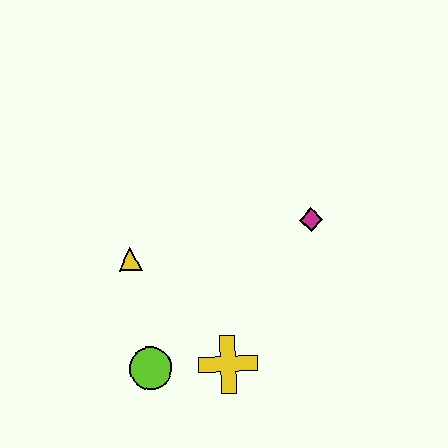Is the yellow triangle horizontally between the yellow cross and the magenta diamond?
No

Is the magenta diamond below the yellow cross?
No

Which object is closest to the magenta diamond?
The yellow cross is closest to the magenta diamond.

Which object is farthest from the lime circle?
The magenta diamond is farthest from the lime circle.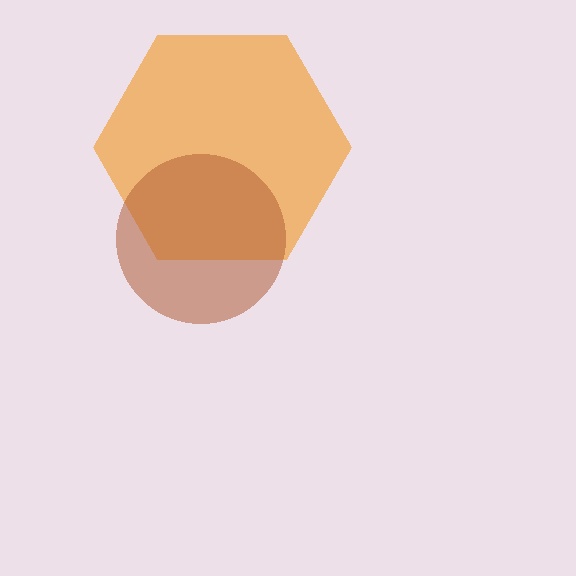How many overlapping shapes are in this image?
There are 2 overlapping shapes in the image.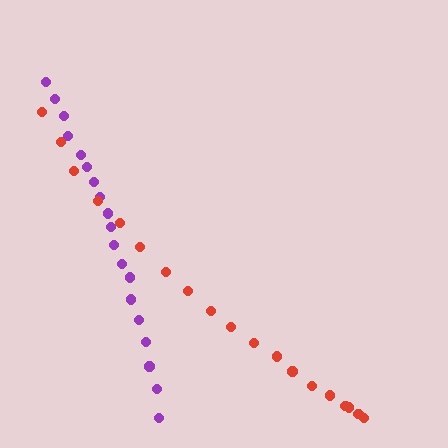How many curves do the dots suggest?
There are 2 distinct paths.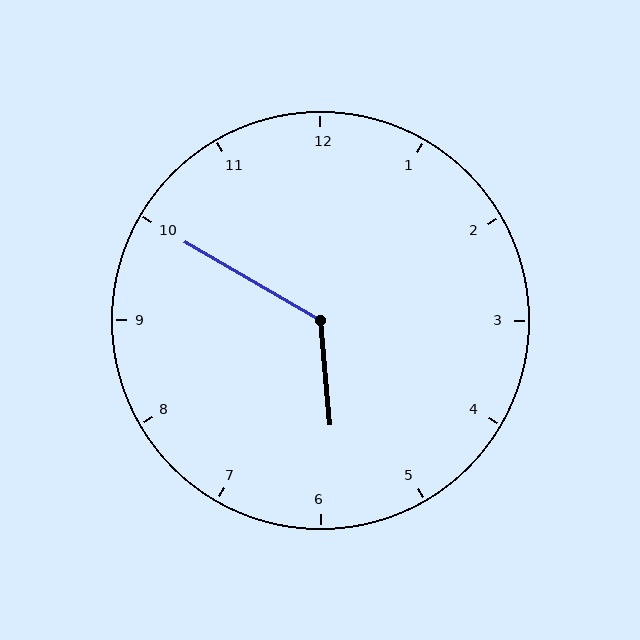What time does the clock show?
5:50.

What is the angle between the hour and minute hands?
Approximately 125 degrees.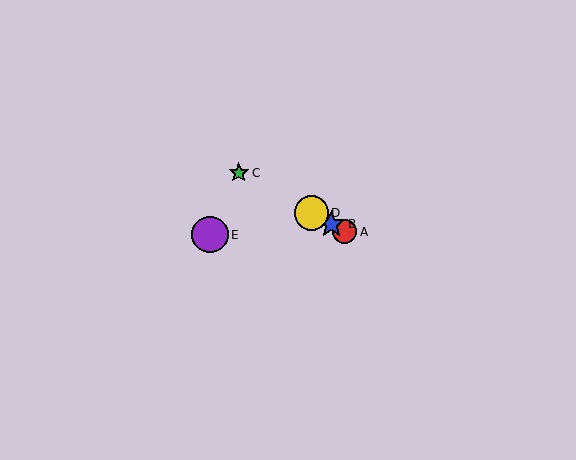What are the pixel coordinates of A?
Object A is at (345, 232).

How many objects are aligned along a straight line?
4 objects (A, B, C, D) are aligned along a straight line.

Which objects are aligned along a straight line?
Objects A, B, C, D are aligned along a straight line.